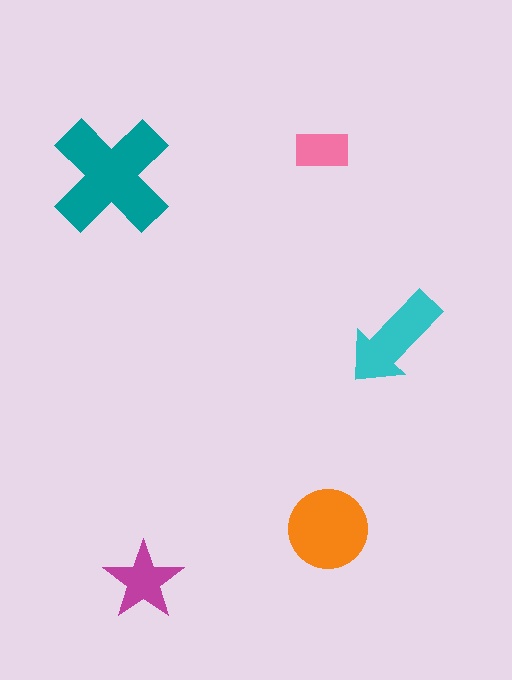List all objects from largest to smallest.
The teal cross, the orange circle, the cyan arrow, the magenta star, the pink rectangle.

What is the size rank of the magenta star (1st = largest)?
4th.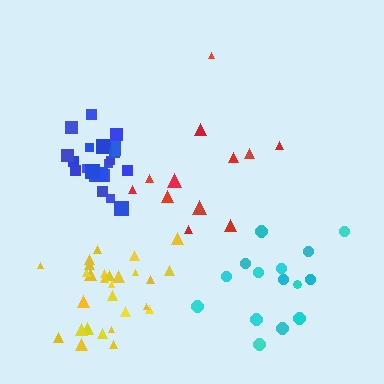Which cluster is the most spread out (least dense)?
Red.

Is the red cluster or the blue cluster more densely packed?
Blue.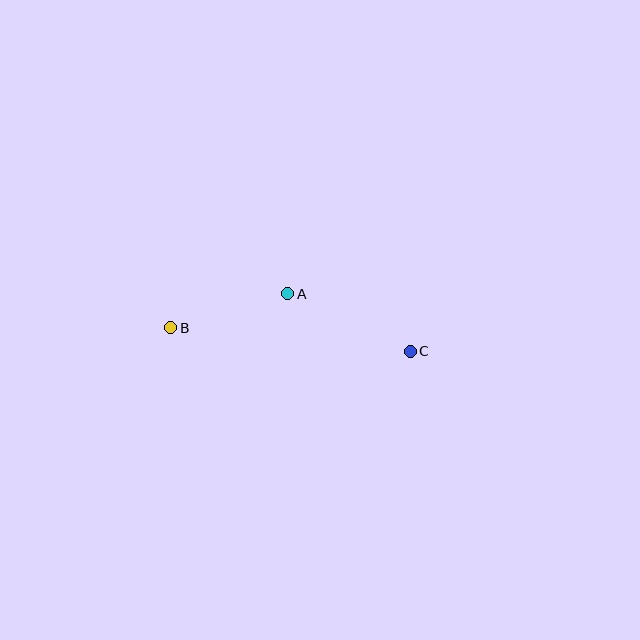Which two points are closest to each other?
Points A and B are closest to each other.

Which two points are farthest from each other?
Points B and C are farthest from each other.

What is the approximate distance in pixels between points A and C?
The distance between A and C is approximately 135 pixels.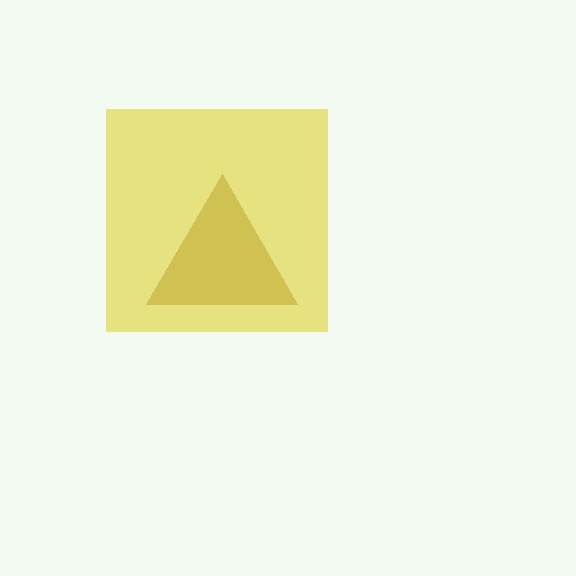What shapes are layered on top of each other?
The layered shapes are: a brown triangle, a yellow square.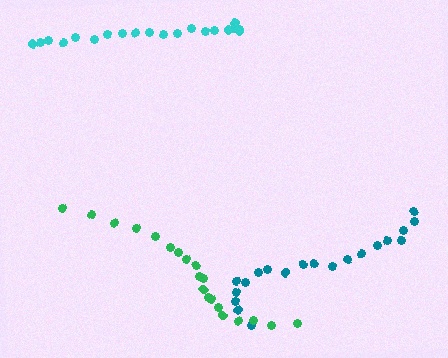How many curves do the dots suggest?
There are 3 distinct paths.